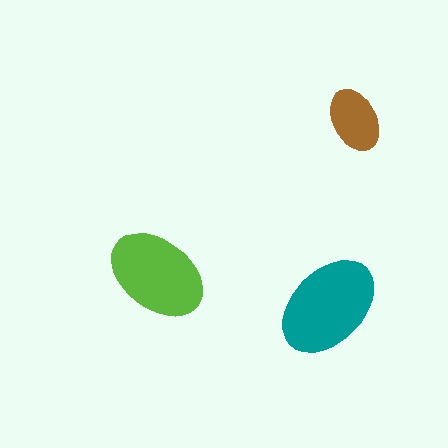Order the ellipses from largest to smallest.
the teal one, the lime one, the brown one.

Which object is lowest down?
The teal ellipse is bottommost.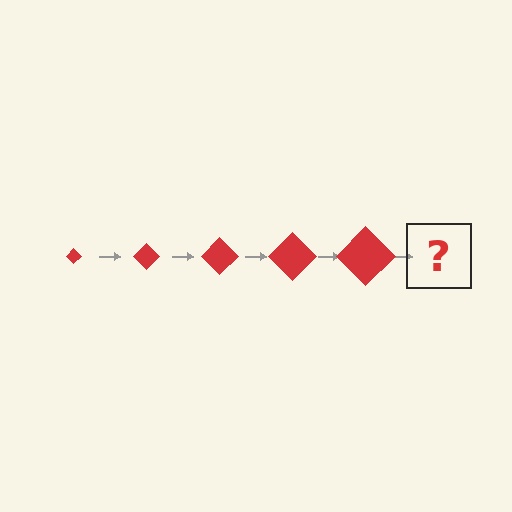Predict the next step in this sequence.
The next step is a red diamond, larger than the previous one.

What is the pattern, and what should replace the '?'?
The pattern is that the diamond gets progressively larger each step. The '?' should be a red diamond, larger than the previous one.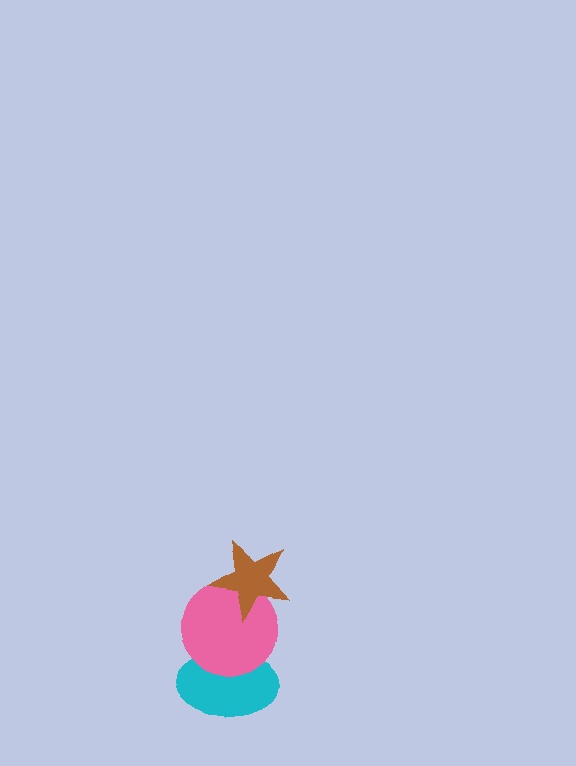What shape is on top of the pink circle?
The brown star is on top of the pink circle.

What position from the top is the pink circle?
The pink circle is 2nd from the top.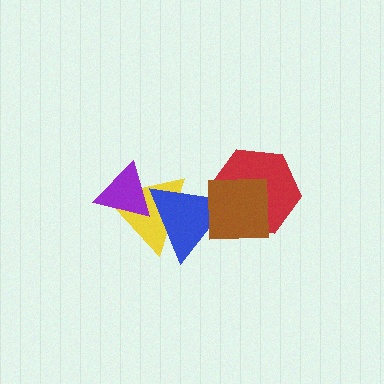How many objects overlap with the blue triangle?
4 objects overlap with the blue triangle.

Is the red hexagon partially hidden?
Yes, it is partially covered by another shape.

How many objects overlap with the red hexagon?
2 objects overlap with the red hexagon.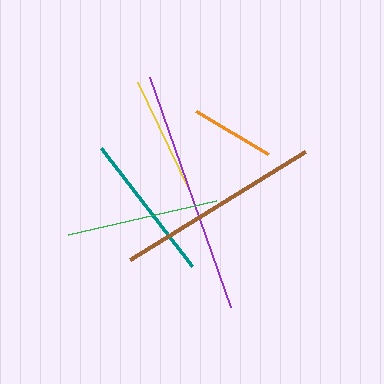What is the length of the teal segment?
The teal segment is approximately 149 pixels long.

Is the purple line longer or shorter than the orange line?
The purple line is longer than the orange line.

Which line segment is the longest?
The purple line is the longest at approximately 244 pixels.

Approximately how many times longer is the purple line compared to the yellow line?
The purple line is approximately 2.0 times the length of the yellow line.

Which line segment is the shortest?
The orange line is the shortest at approximately 83 pixels.